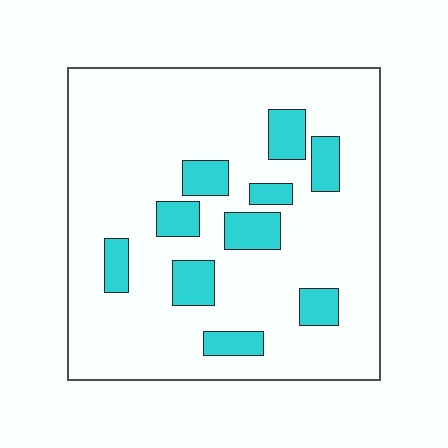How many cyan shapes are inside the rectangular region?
10.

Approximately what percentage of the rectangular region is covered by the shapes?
Approximately 15%.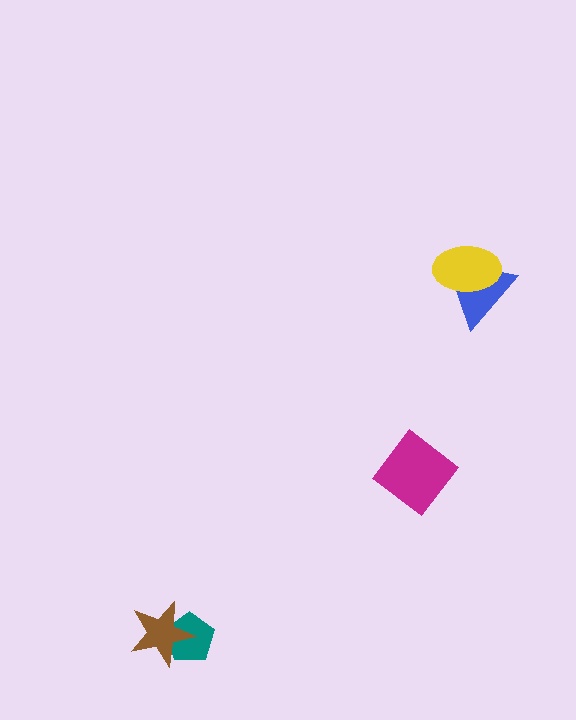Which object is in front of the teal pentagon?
The brown star is in front of the teal pentagon.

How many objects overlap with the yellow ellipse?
1 object overlaps with the yellow ellipse.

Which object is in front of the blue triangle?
The yellow ellipse is in front of the blue triangle.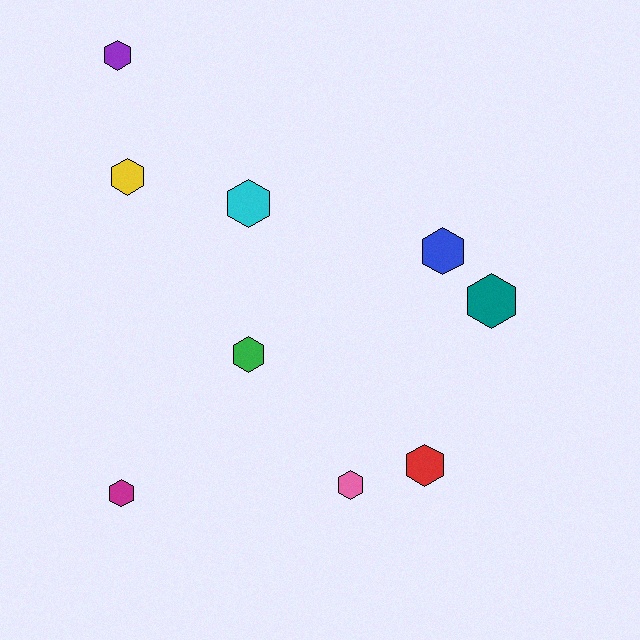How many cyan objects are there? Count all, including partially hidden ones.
There is 1 cyan object.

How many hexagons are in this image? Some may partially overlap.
There are 9 hexagons.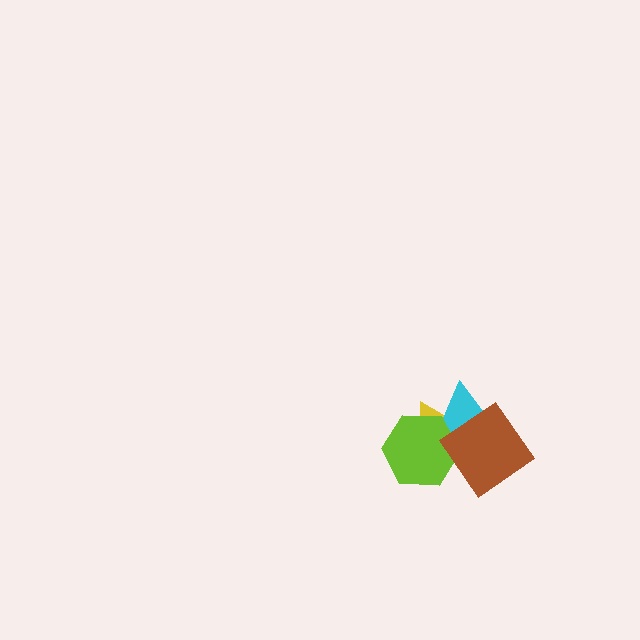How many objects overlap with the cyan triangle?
3 objects overlap with the cyan triangle.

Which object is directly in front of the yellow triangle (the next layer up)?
The cyan triangle is directly in front of the yellow triangle.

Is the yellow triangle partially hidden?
Yes, it is partially covered by another shape.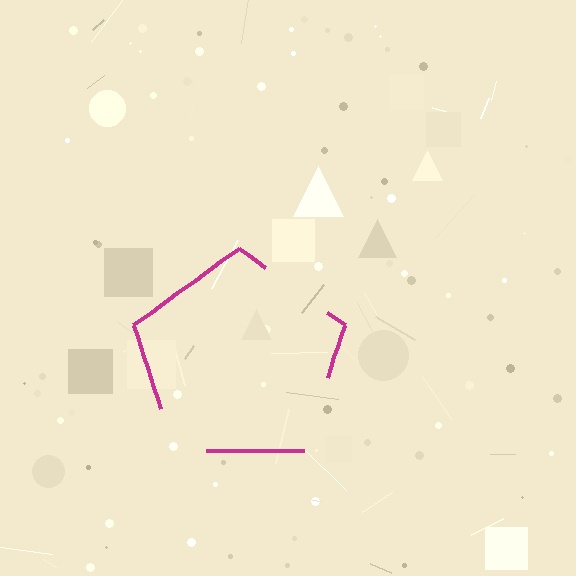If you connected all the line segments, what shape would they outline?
They would outline a pentagon.